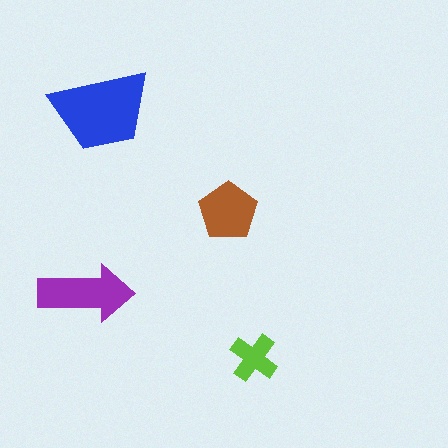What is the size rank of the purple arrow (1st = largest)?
2nd.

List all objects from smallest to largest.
The lime cross, the brown pentagon, the purple arrow, the blue trapezoid.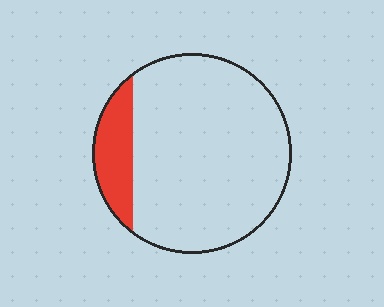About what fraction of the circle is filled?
About one sixth (1/6).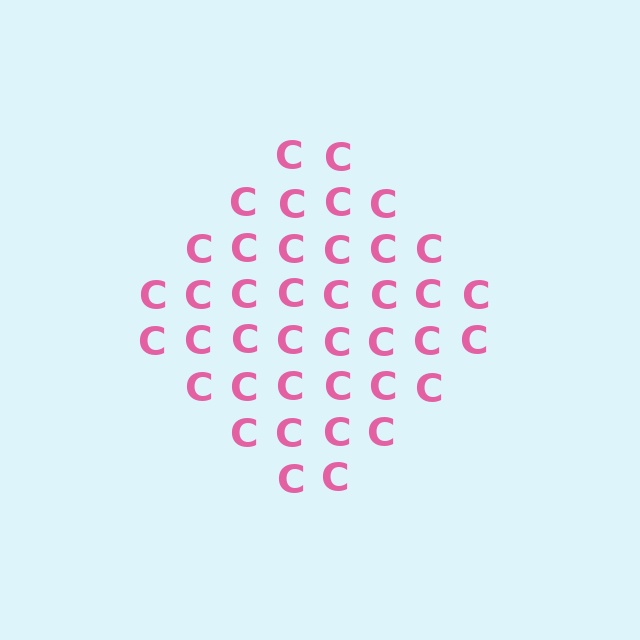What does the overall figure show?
The overall figure shows a diamond.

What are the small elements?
The small elements are letter C's.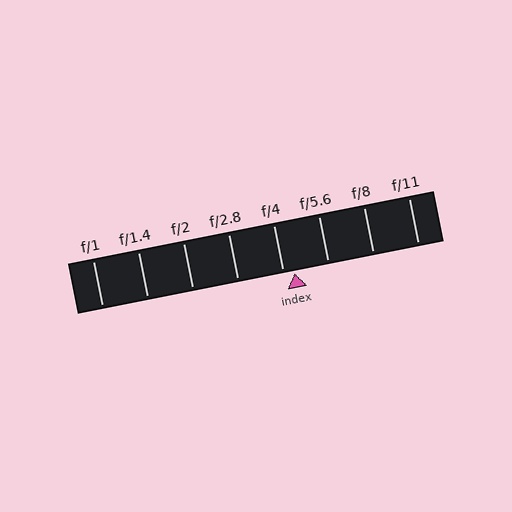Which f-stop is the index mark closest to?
The index mark is closest to f/4.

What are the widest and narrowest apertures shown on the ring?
The widest aperture shown is f/1 and the narrowest is f/11.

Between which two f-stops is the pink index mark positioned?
The index mark is between f/4 and f/5.6.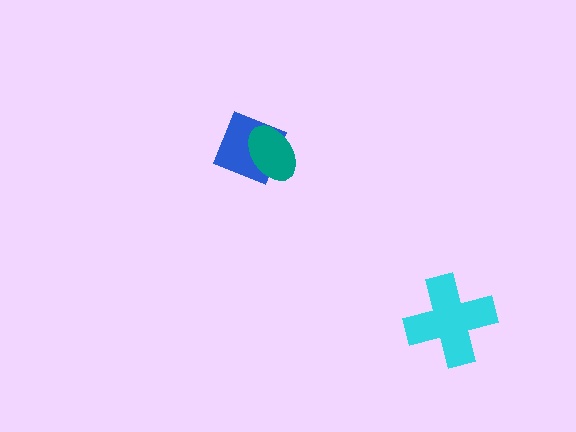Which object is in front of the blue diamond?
The teal ellipse is in front of the blue diamond.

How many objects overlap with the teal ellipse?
1 object overlaps with the teal ellipse.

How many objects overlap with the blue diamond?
1 object overlaps with the blue diamond.